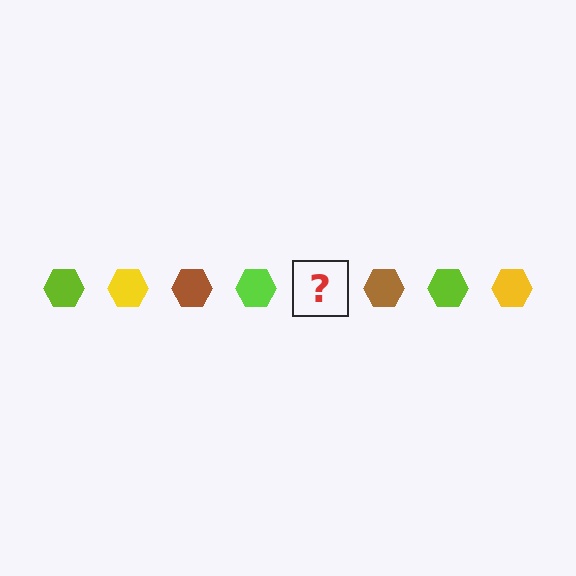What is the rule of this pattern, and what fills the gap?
The rule is that the pattern cycles through lime, yellow, brown hexagons. The gap should be filled with a yellow hexagon.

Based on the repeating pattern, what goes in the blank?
The blank should be a yellow hexagon.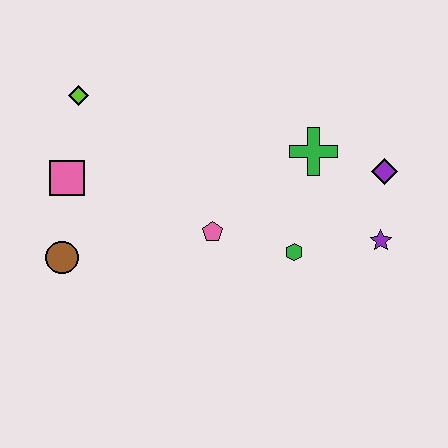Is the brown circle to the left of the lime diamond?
Yes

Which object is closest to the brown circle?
The pink square is closest to the brown circle.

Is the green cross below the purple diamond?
No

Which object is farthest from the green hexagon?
The lime diamond is farthest from the green hexagon.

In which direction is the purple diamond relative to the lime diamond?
The purple diamond is to the right of the lime diamond.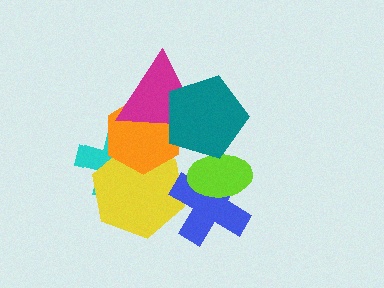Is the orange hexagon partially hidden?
Yes, it is partially covered by another shape.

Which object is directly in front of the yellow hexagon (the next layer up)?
The orange hexagon is directly in front of the yellow hexagon.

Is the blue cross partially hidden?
Yes, it is partially covered by another shape.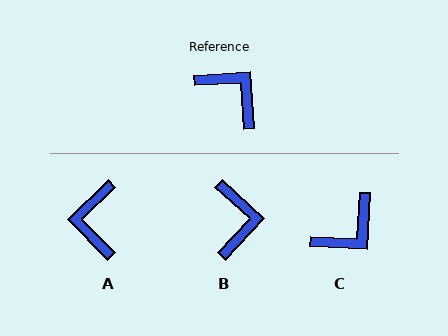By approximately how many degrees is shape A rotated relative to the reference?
Approximately 132 degrees counter-clockwise.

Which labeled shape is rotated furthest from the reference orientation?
A, about 132 degrees away.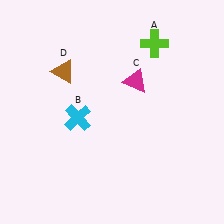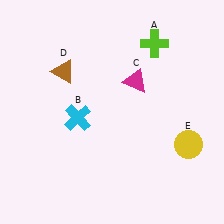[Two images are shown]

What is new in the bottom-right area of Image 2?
A yellow circle (E) was added in the bottom-right area of Image 2.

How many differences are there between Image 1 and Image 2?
There is 1 difference between the two images.